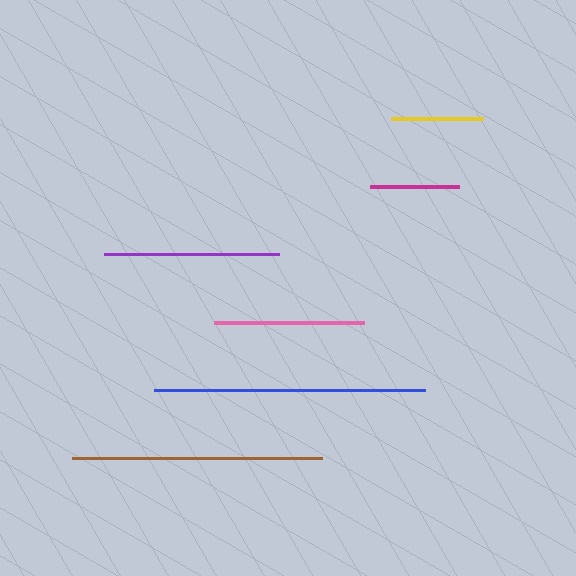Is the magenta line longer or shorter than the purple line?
The purple line is longer than the magenta line.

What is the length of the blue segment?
The blue segment is approximately 271 pixels long.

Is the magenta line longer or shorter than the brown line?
The brown line is longer than the magenta line.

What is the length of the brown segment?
The brown segment is approximately 250 pixels long.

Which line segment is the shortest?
The magenta line is the shortest at approximately 88 pixels.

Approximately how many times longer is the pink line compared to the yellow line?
The pink line is approximately 1.6 times the length of the yellow line.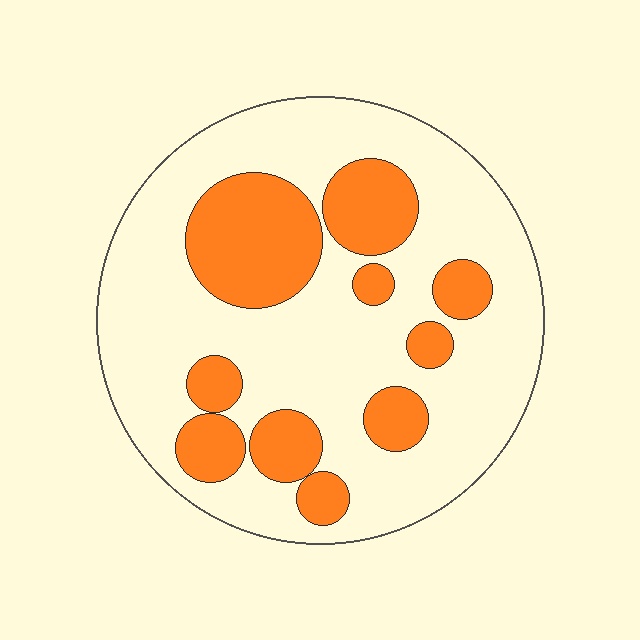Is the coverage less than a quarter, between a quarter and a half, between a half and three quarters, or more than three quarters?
Between a quarter and a half.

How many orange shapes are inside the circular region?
10.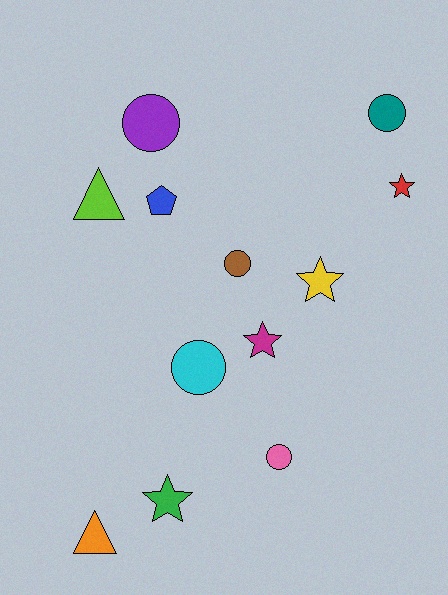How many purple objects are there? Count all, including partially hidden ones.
There is 1 purple object.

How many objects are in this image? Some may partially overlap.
There are 12 objects.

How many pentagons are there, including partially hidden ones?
There is 1 pentagon.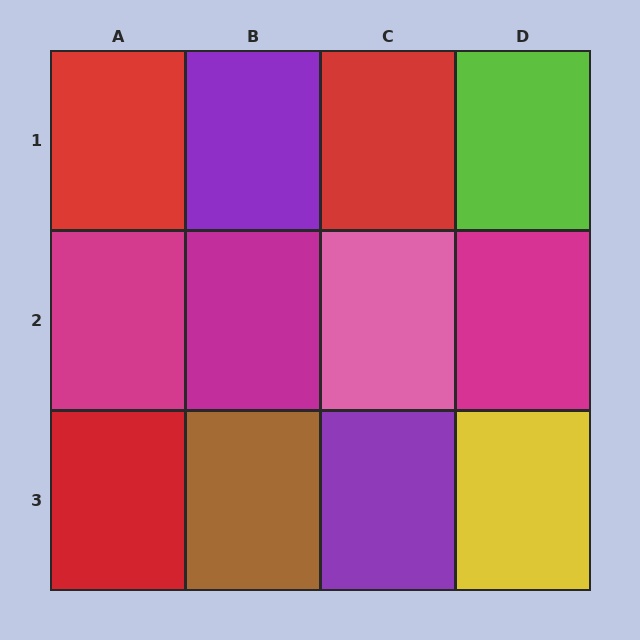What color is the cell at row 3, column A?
Red.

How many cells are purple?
2 cells are purple.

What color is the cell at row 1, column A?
Red.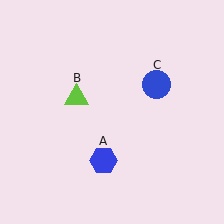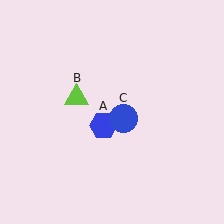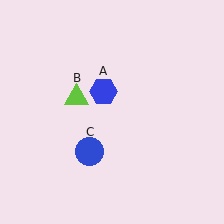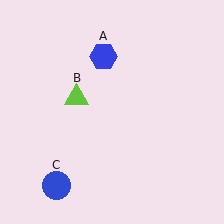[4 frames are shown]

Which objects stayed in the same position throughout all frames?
Lime triangle (object B) remained stationary.